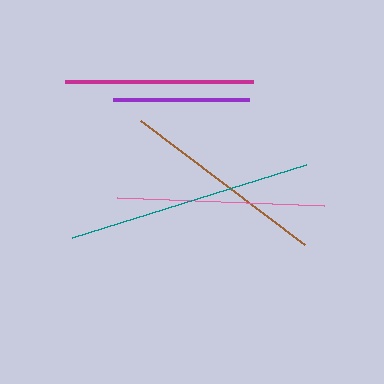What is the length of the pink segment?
The pink segment is approximately 208 pixels long.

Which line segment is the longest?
The teal line is the longest at approximately 245 pixels.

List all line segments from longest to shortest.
From longest to shortest: teal, pink, brown, magenta, purple.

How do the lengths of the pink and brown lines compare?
The pink and brown lines are approximately the same length.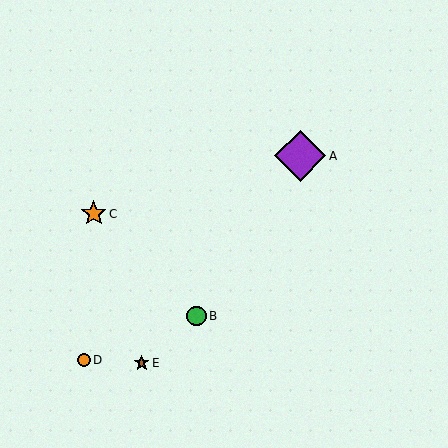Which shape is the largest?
The purple diamond (labeled A) is the largest.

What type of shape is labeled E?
Shape E is a brown star.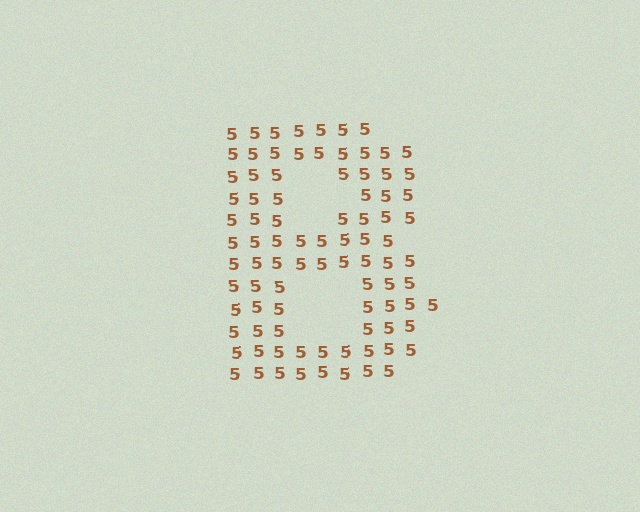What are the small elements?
The small elements are digit 5's.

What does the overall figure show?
The overall figure shows the letter B.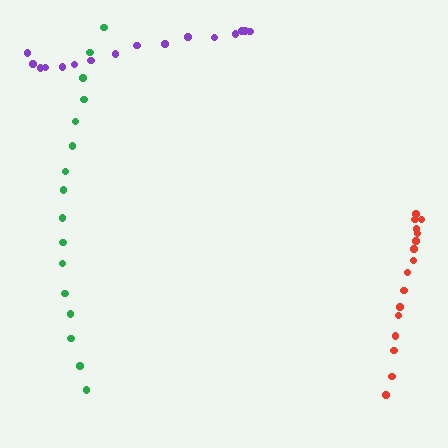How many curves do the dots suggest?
There are 3 distinct paths.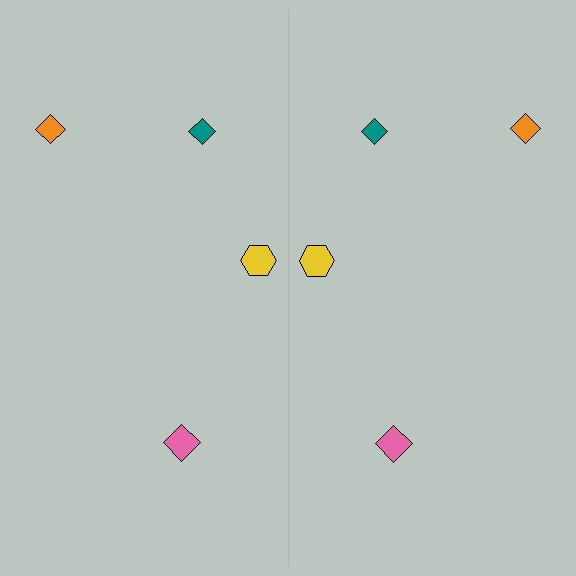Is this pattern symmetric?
Yes, this pattern has bilateral (reflection) symmetry.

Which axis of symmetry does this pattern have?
The pattern has a vertical axis of symmetry running through the center of the image.